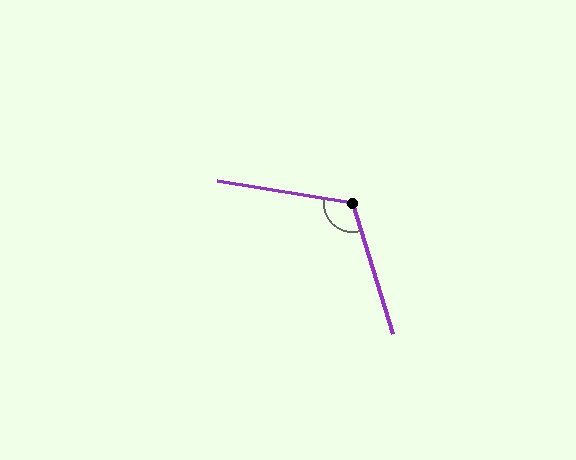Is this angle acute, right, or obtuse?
It is obtuse.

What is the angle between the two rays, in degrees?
Approximately 117 degrees.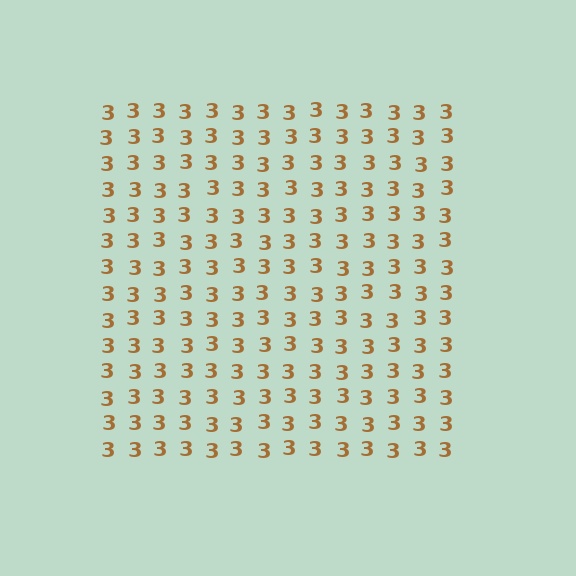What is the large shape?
The large shape is a square.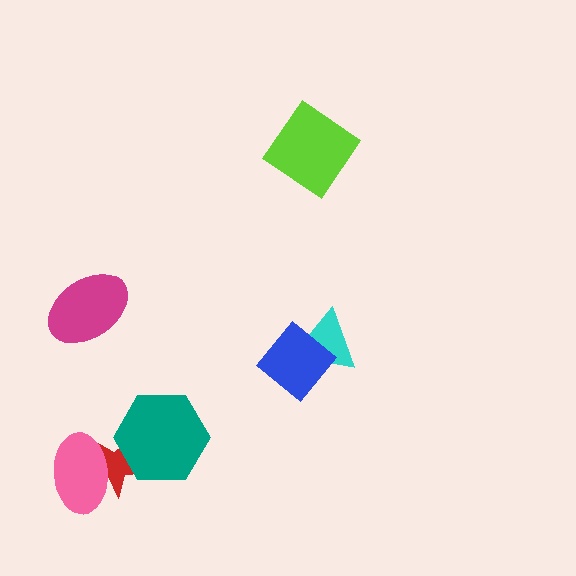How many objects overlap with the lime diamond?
0 objects overlap with the lime diamond.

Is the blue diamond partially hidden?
No, no other shape covers it.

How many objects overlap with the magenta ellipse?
0 objects overlap with the magenta ellipse.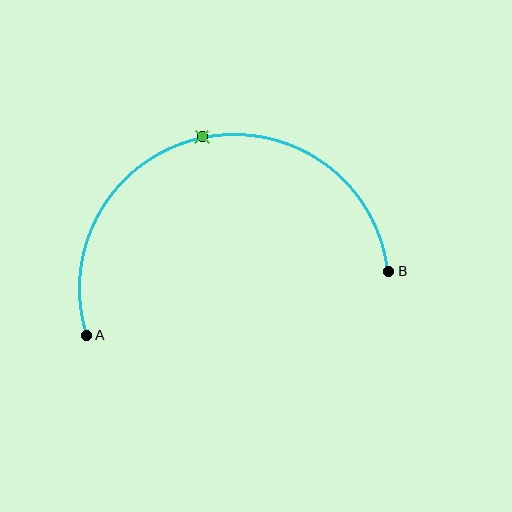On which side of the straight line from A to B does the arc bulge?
The arc bulges above the straight line connecting A and B.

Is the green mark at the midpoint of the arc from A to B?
Yes. The green mark lies on the arc at equal arc-length from both A and B — it is the arc midpoint.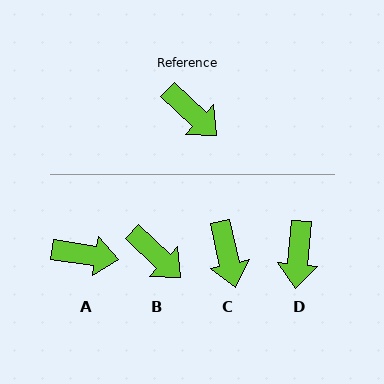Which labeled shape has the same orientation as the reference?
B.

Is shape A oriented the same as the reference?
No, it is off by about 35 degrees.